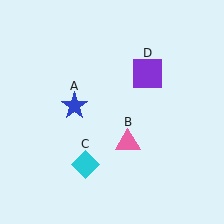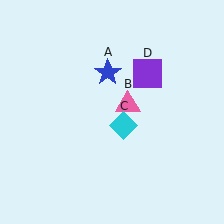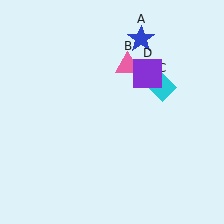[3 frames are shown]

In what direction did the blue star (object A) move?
The blue star (object A) moved up and to the right.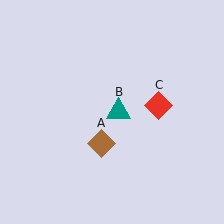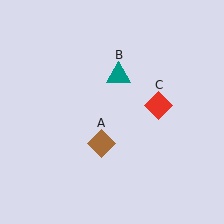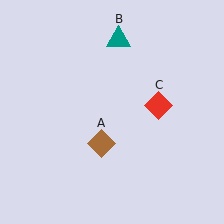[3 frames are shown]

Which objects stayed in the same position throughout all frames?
Brown diamond (object A) and red diamond (object C) remained stationary.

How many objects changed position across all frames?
1 object changed position: teal triangle (object B).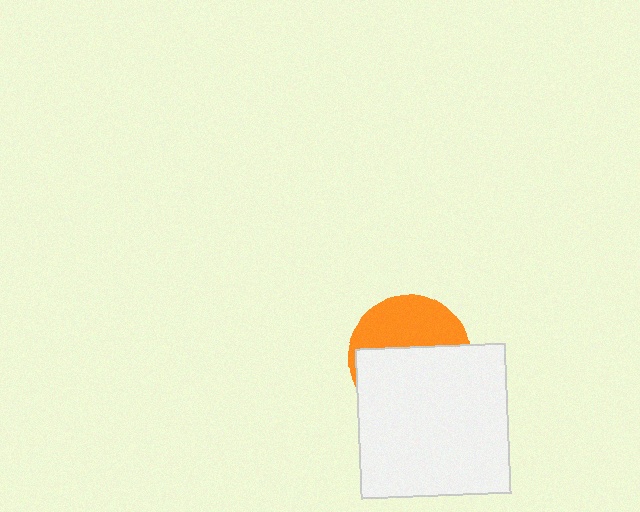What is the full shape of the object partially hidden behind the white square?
The partially hidden object is an orange circle.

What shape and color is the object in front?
The object in front is a white square.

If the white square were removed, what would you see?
You would see the complete orange circle.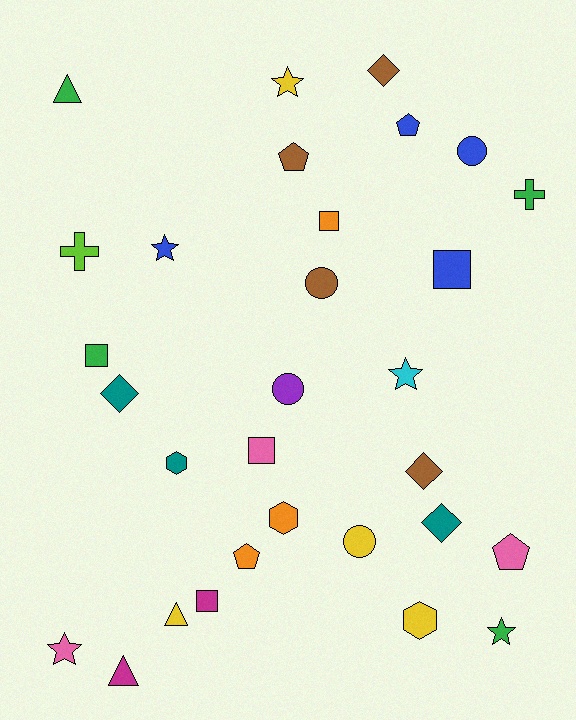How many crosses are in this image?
There are 2 crosses.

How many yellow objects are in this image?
There are 4 yellow objects.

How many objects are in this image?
There are 30 objects.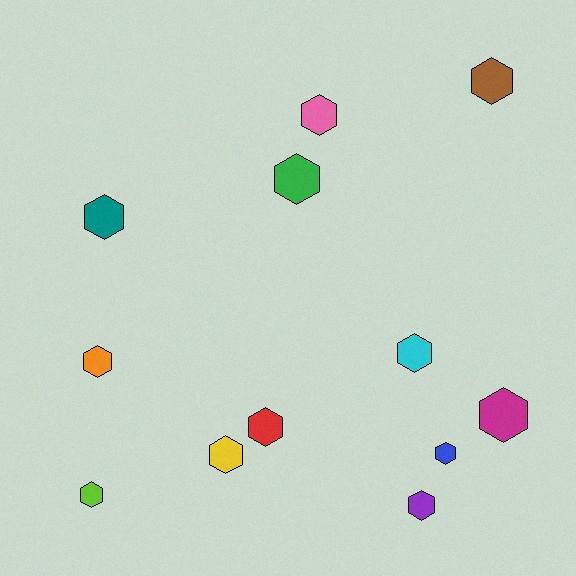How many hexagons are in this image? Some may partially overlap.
There are 12 hexagons.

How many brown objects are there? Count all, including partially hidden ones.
There is 1 brown object.